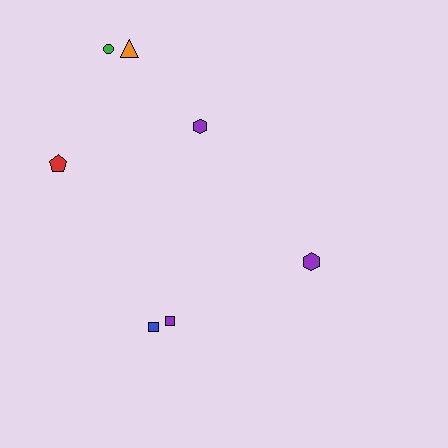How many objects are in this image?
There are 7 objects.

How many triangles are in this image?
There is 1 triangle.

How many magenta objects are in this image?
There are no magenta objects.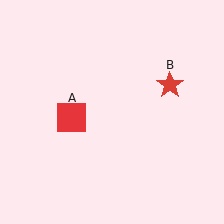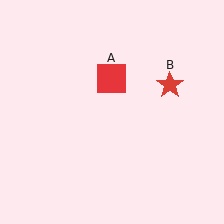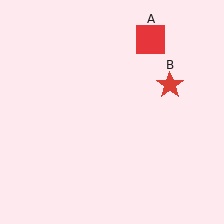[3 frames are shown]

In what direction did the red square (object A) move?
The red square (object A) moved up and to the right.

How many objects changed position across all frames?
1 object changed position: red square (object A).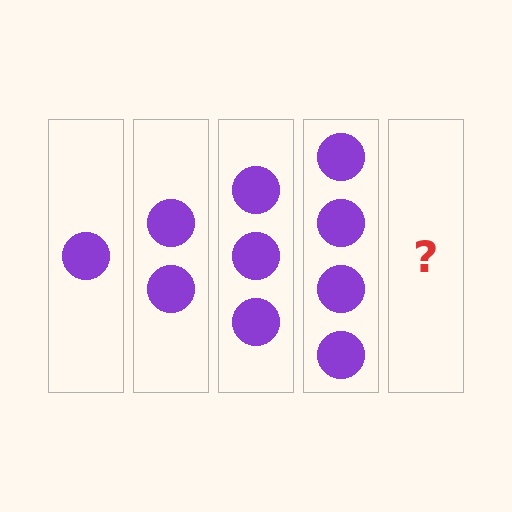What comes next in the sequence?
The next element should be 5 circles.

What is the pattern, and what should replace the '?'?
The pattern is that each step adds one more circle. The '?' should be 5 circles.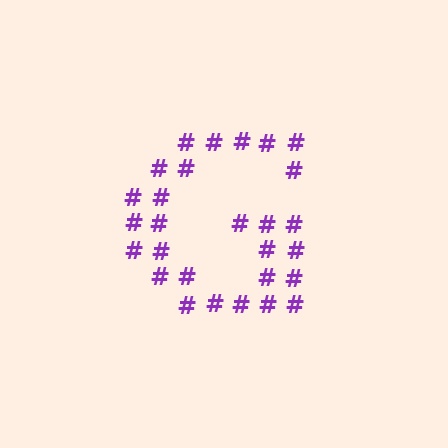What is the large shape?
The large shape is the letter G.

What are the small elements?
The small elements are hash symbols.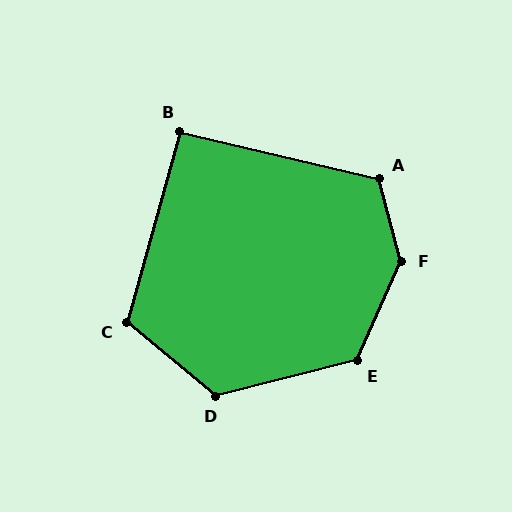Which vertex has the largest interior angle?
F, at approximately 141 degrees.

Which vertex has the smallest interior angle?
B, at approximately 93 degrees.